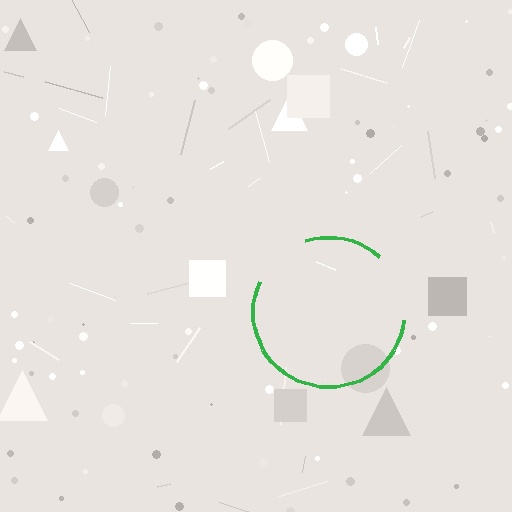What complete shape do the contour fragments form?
The contour fragments form a circle.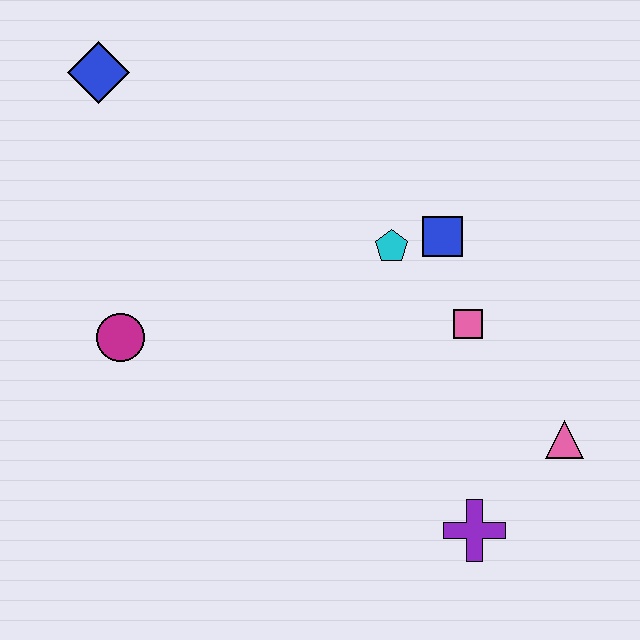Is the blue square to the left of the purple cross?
Yes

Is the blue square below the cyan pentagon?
No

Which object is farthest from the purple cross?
The blue diamond is farthest from the purple cross.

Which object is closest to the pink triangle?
The purple cross is closest to the pink triangle.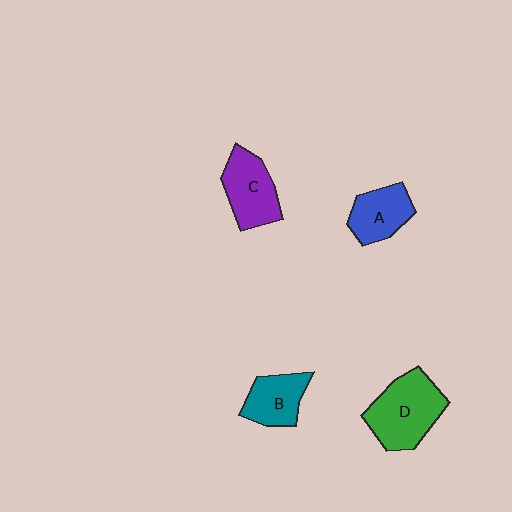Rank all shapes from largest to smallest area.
From largest to smallest: D (green), C (purple), A (blue), B (teal).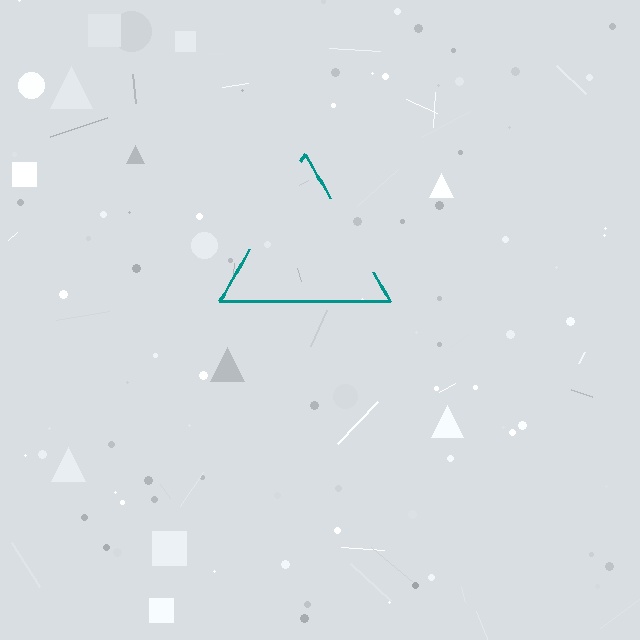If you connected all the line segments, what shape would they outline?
They would outline a triangle.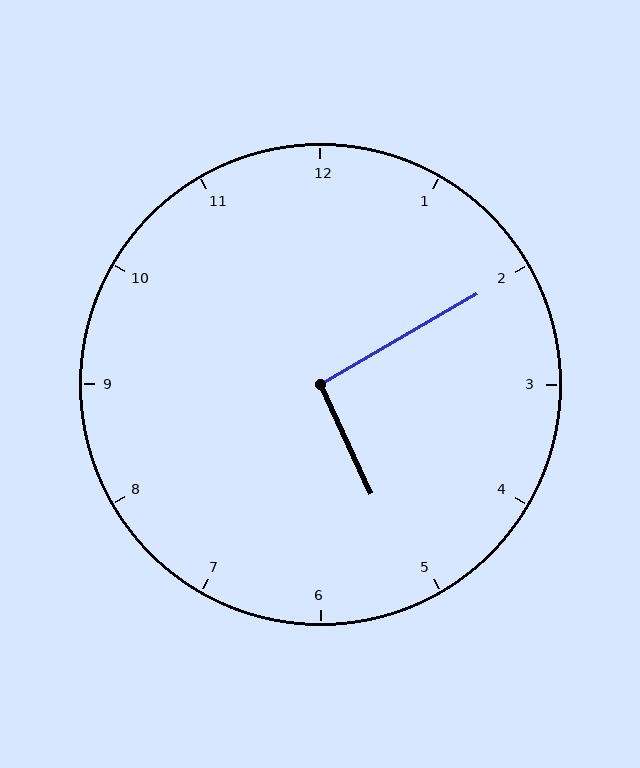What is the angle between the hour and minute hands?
Approximately 95 degrees.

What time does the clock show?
5:10.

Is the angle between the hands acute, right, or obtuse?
It is right.